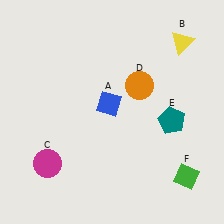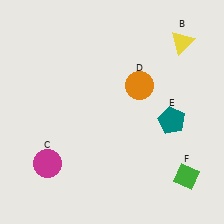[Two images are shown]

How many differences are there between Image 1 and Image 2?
There is 1 difference between the two images.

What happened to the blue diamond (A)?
The blue diamond (A) was removed in Image 2. It was in the top-left area of Image 1.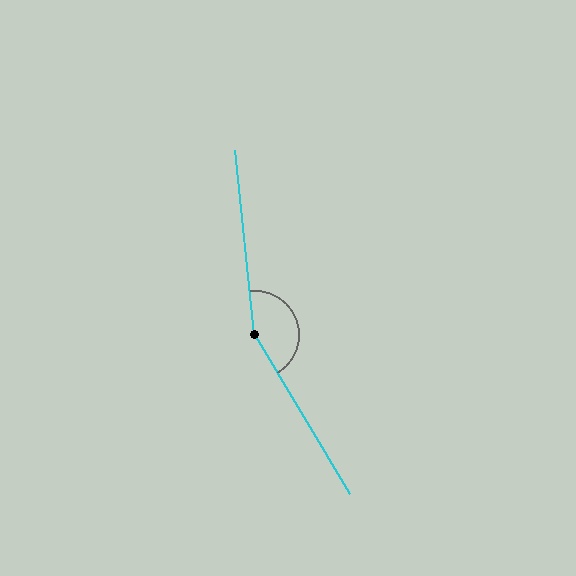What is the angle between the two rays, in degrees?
Approximately 155 degrees.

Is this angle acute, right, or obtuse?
It is obtuse.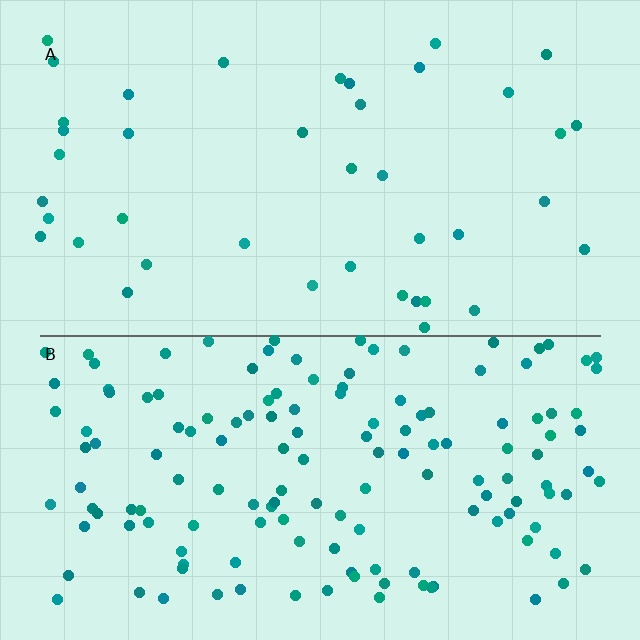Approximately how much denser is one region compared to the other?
Approximately 3.7× — region B over region A.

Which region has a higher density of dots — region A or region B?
B (the bottom).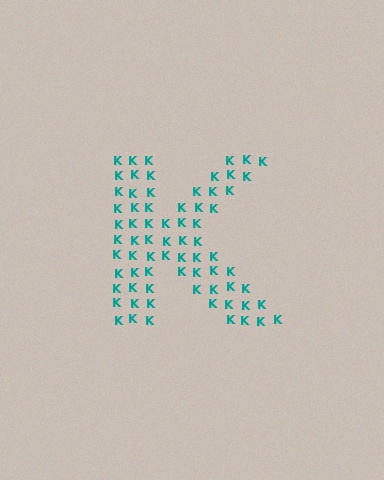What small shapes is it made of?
It is made of small letter K's.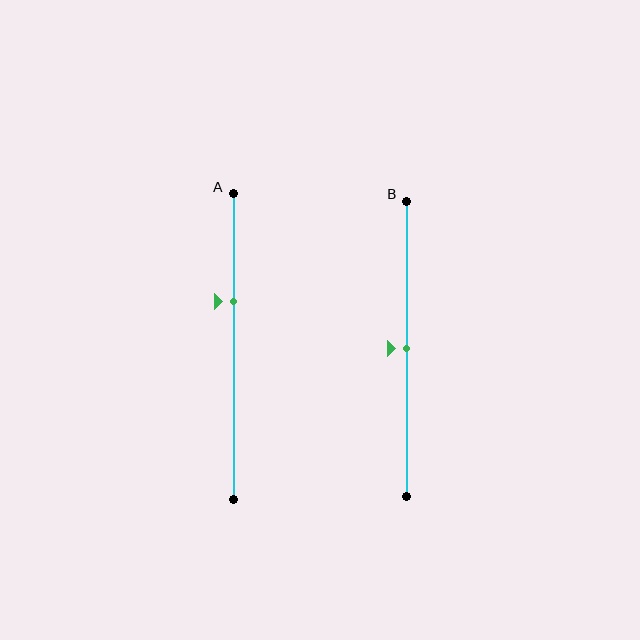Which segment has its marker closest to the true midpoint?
Segment B has its marker closest to the true midpoint.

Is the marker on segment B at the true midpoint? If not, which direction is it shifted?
Yes, the marker on segment B is at the true midpoint.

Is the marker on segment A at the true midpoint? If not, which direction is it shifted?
No, the marker on segment A is shifted upward by about 15% of the segment length.